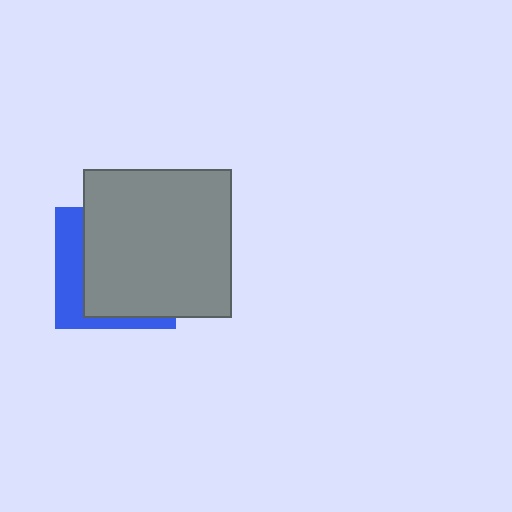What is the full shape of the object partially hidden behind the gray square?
The partially hidden object is a blue square.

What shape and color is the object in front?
The object in front is a gray square.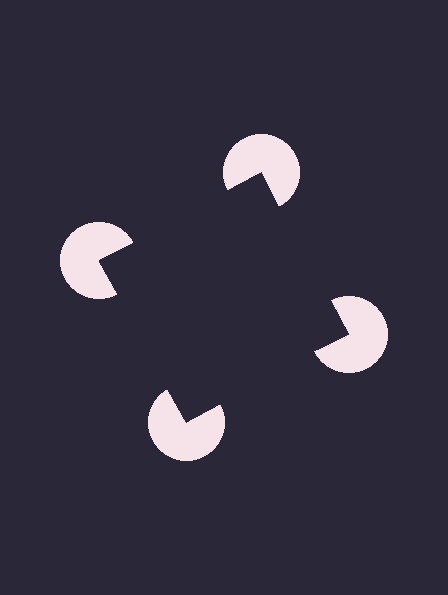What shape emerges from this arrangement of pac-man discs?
An illusory square — its edges are inferred from the aligned wedge cuts in the pac-man discs, not physically drawn.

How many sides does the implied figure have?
4 sides.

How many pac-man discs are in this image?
There are 4 — one at each vertex of the illusory square.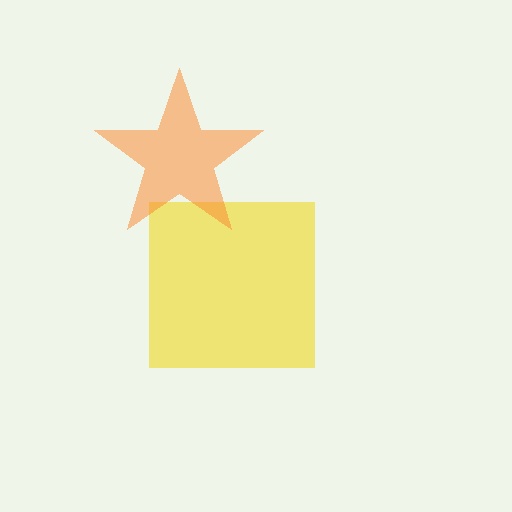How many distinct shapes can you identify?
There are 2 distinct shapes: a yellow square, an orange star.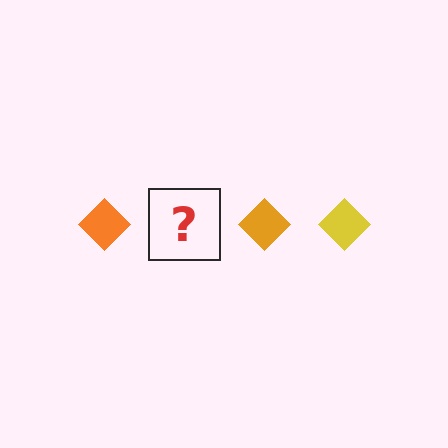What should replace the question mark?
The question mark should be replaced with a yellow diamond.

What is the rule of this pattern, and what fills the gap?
The rule is that the pattern cycles through orange, yellow diamonds. The gap should be filled with a yellow diamond.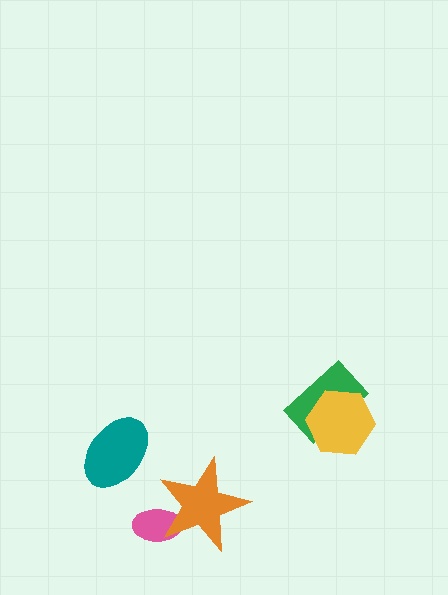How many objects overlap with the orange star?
1 object overlaps with the orange star.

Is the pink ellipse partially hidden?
Yes, it is partially covered by another shape.